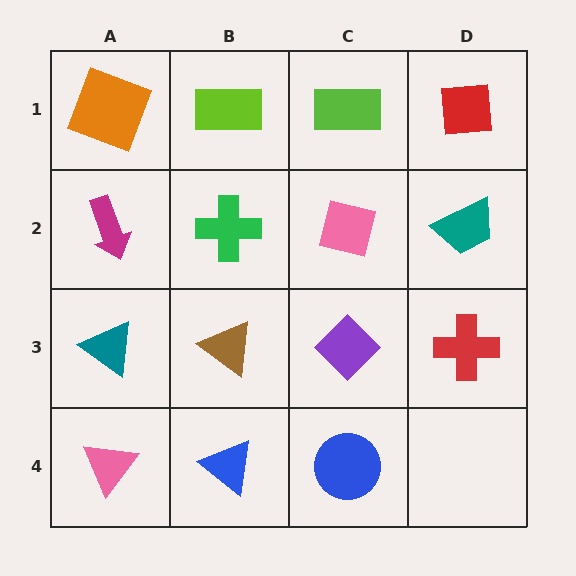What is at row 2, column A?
A magenta arrow.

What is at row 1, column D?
A red square.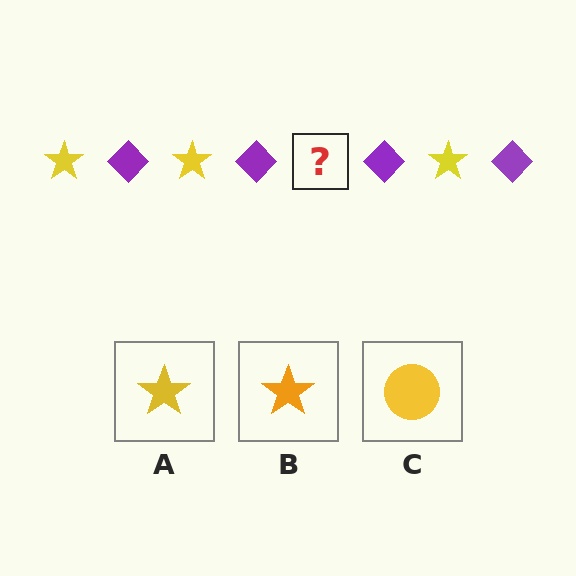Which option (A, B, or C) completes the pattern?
A.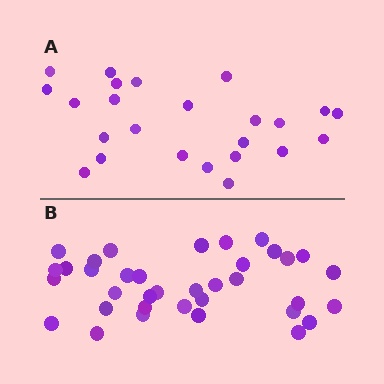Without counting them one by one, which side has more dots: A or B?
Region B (the bottom region) has more dots.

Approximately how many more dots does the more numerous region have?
Region B has roughly 12 or so more dots than region A.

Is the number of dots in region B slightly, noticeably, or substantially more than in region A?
Region B has substantially more. The ratio is roughly 1.5 to 1.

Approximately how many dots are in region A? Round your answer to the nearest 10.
About 20 dots. (The exact count is 24, which rounds to 20.)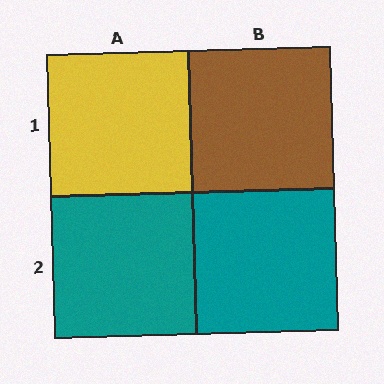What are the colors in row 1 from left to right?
Yellow, brown.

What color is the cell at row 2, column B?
Teal.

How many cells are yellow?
1 cell is yellow.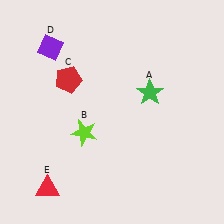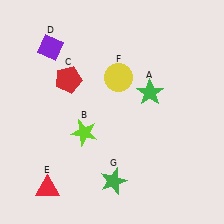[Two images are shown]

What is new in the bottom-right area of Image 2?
A green star (G) was added in the bottom-right area of Image 2.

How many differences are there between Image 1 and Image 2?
There are 2 differences between the two images.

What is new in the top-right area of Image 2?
A yellow circle (F) was added in the top-right area of Image 2.